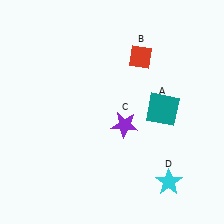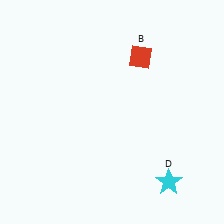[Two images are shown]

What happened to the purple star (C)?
The purple star (C) was removed in Image 2. It was in the bottom-right area of Image 1.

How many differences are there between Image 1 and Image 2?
There are 2 differences between the two images.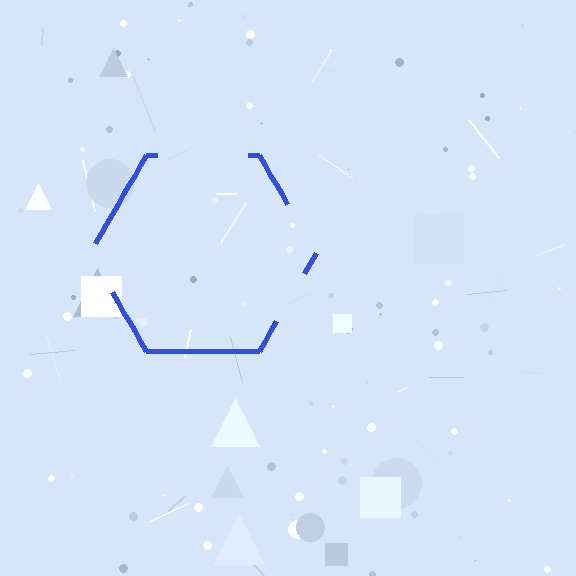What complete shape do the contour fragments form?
The contour fragments form a hexagon.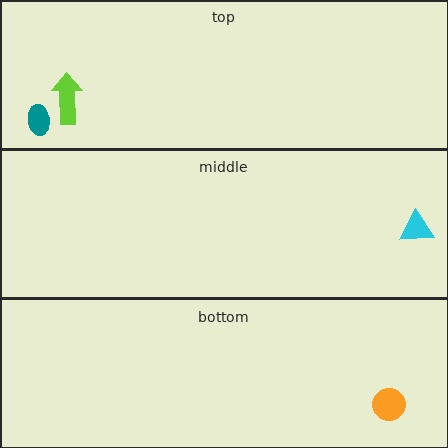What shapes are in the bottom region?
The orange circle.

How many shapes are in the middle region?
1.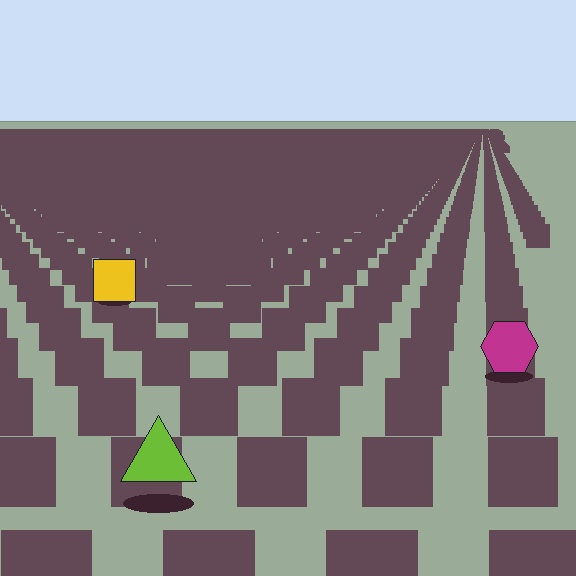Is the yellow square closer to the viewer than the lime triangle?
No. The lime triangle is closer — you can tell from the texture gradient: the ground texture is coarser near it.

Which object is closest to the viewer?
The lime triangle is closest. The texture marks near it are larger and more spread out.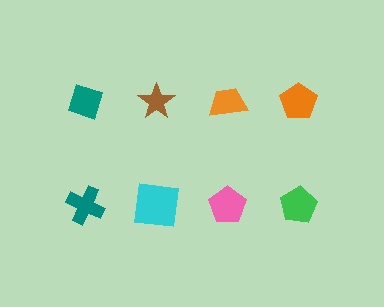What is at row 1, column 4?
An orange pentagon.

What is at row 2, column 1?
A teal cross.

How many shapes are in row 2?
4 shapes.